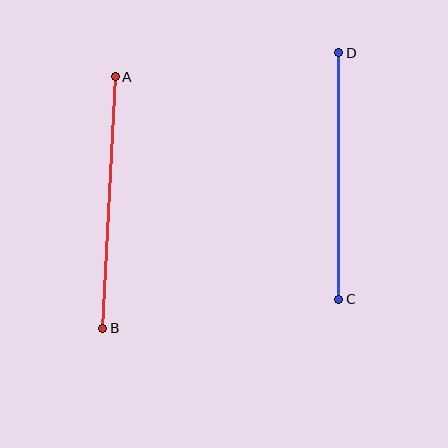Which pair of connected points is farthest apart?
Points A and B are farthest apart.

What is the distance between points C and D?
The distance is approximately 247 pixels.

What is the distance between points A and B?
The distance is approximately 252 pixels.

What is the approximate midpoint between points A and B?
The midpoint is at approximately (109, 202) pixels.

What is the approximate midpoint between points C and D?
The midpoint is at approximately (339, 176) pixels.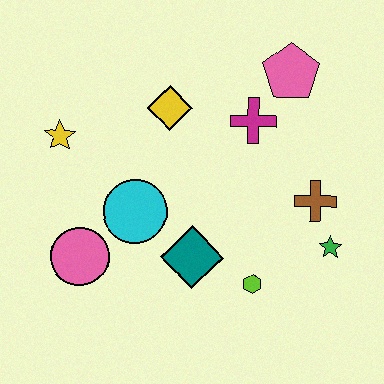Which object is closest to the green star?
The brown cross is closest to the green star.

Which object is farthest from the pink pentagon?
The pink circle is farthest from the pink pentagon.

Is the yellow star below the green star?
No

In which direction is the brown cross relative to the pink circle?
The brown cross is to the right of the pink circle.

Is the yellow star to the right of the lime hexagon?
No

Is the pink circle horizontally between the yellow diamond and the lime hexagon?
No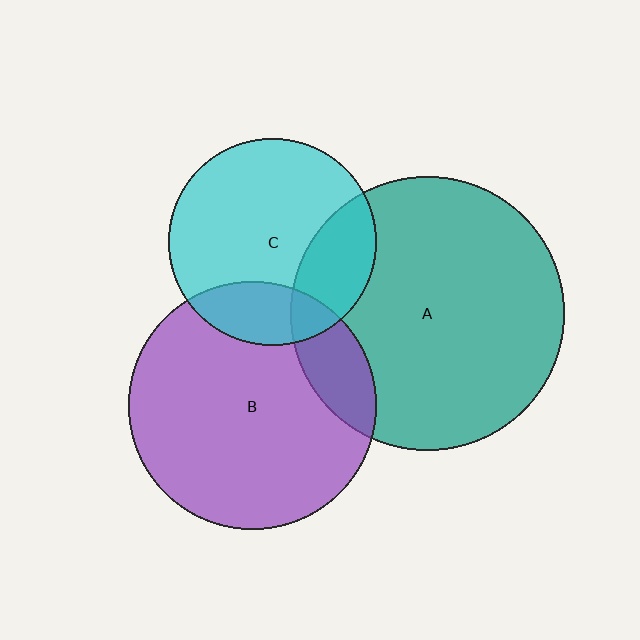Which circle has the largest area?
Circle A (teal).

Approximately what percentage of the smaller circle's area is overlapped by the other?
Approximately 15%.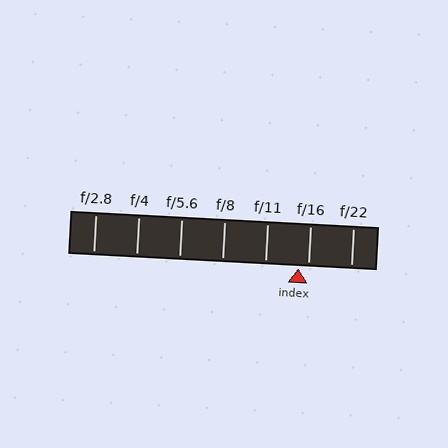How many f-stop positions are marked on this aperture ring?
There are 7 f-stop positions marked.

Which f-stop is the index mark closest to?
The index mark is closest to f/16.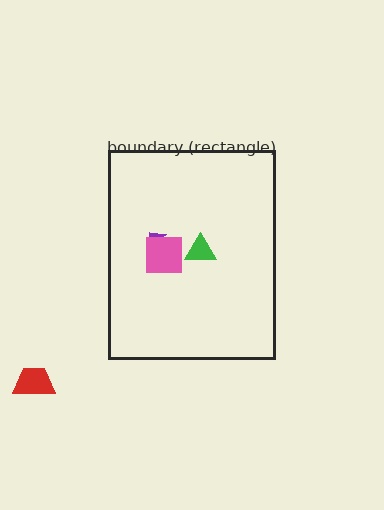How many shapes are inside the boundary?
3 inside, 1 outside.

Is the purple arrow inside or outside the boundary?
Inside.